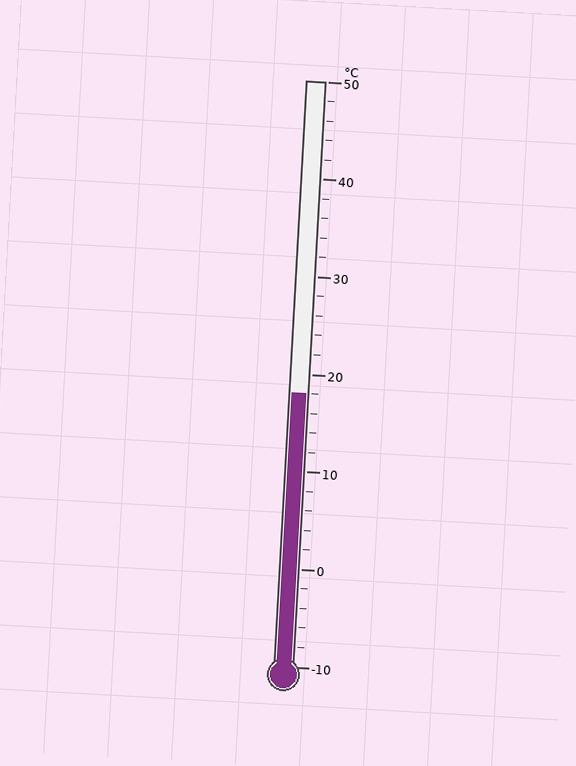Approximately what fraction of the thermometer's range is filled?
The thermometer is filled to approximately 45% of its range.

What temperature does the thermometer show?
The thermometer shows approximately 18°C.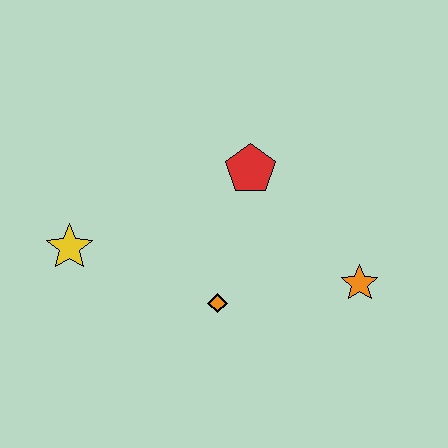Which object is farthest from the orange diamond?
The yellow star is farthest from the orange diamond.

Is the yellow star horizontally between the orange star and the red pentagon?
No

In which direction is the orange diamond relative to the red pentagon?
The orange diamond is below the red pentagon.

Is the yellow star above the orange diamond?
Yes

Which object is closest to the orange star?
The orange diamond is closest to the orange star.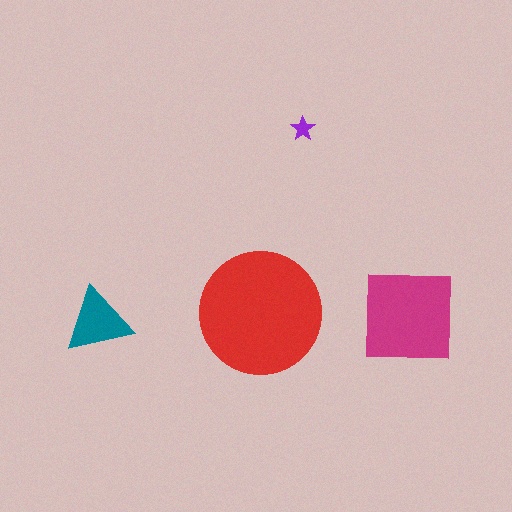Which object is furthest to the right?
The magenta square is rightmost.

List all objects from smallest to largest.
The purple star, the teal triangle, the magenta square, the red circle.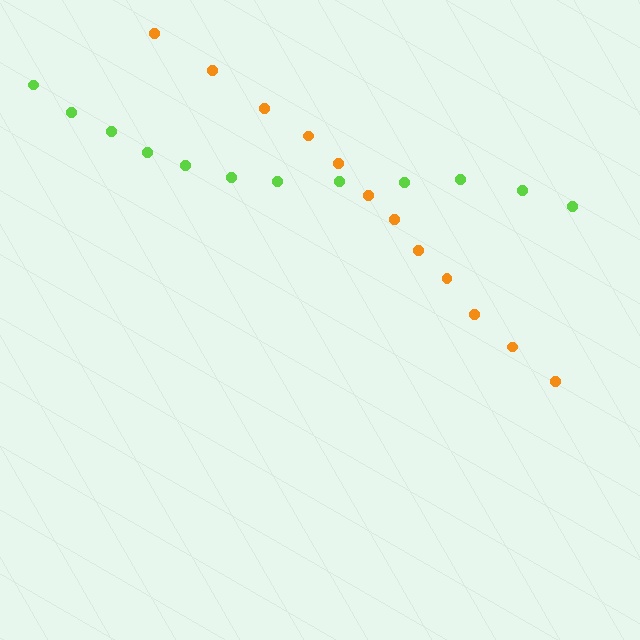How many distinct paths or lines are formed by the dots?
There are 2 distinct paths.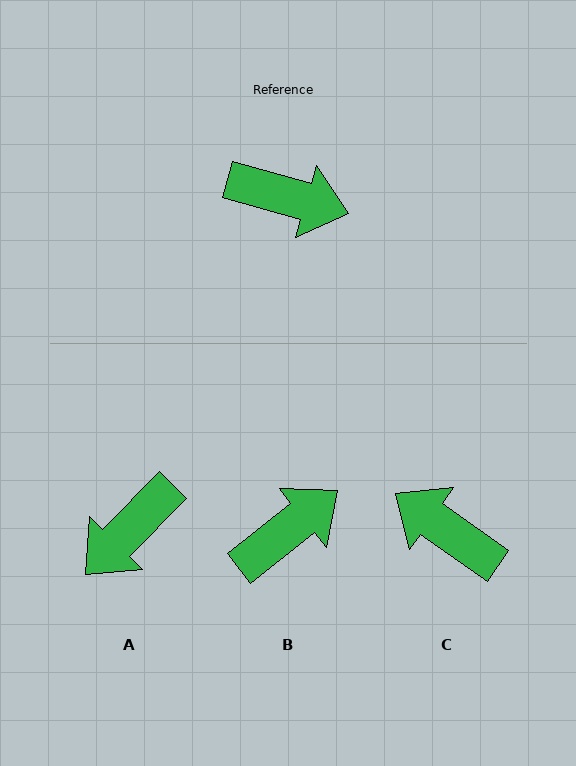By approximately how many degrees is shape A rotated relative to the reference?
Approximately 119 degrees clockwise.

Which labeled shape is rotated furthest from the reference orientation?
C, about 161 degrees away.